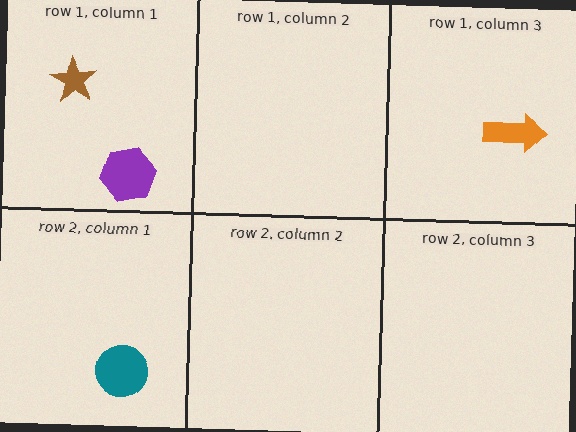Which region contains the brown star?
The row 1, column 1 region.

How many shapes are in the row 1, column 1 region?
2.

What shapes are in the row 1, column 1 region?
The purple hexagon, the brown star.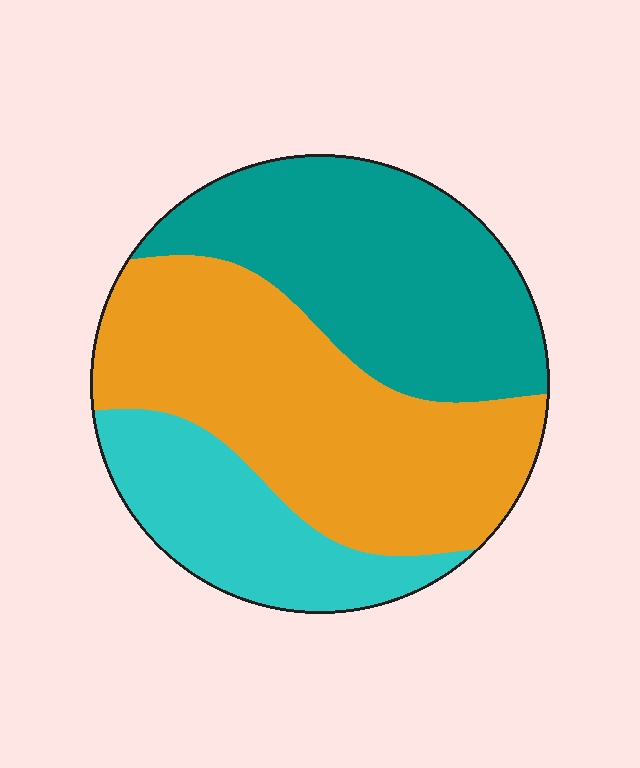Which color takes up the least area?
Cyan, at roughly 20%.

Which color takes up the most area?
Orange, at roughly 45%.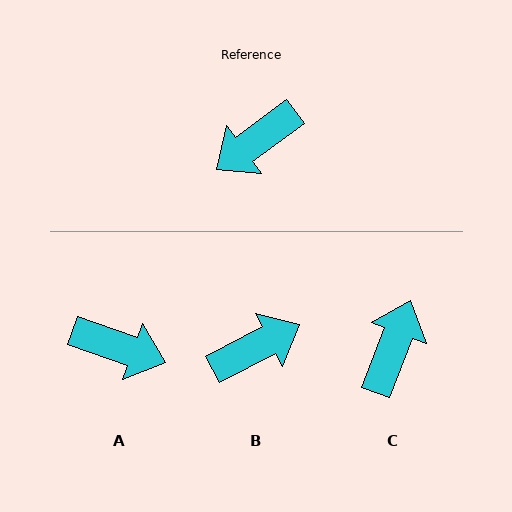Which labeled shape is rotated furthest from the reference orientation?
B, about 171 degrees away.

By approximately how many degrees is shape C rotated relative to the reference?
Approximately 147 degrees clockwise.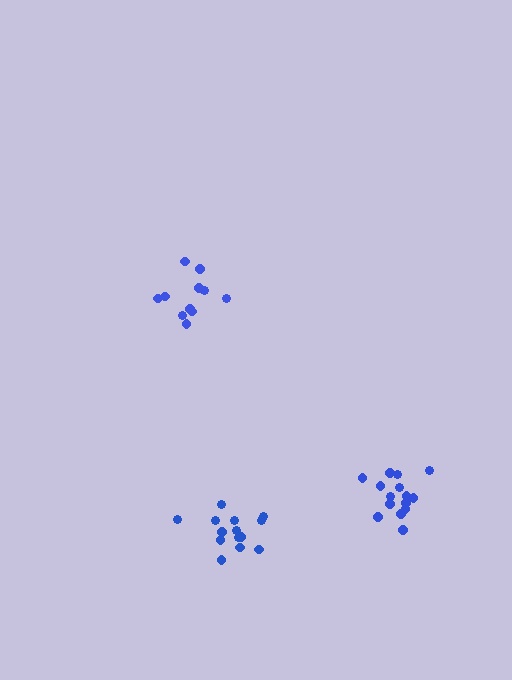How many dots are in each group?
Group 1: 11 dots, Group 2: 14 dots, Group 3: 15 dots (40 total).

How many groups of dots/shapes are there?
There are 3 groups.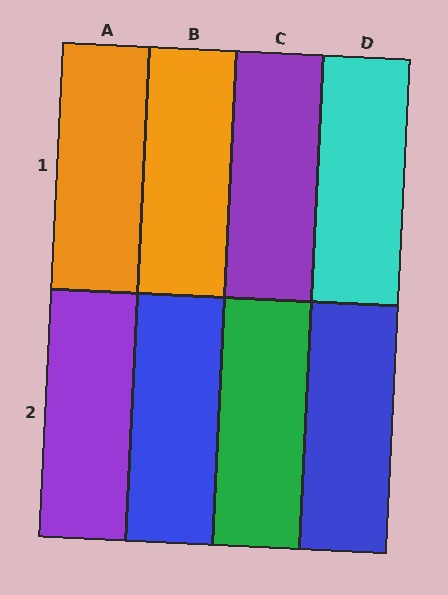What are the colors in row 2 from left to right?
Purple, blue, green, blue.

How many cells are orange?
2 cells are orange.